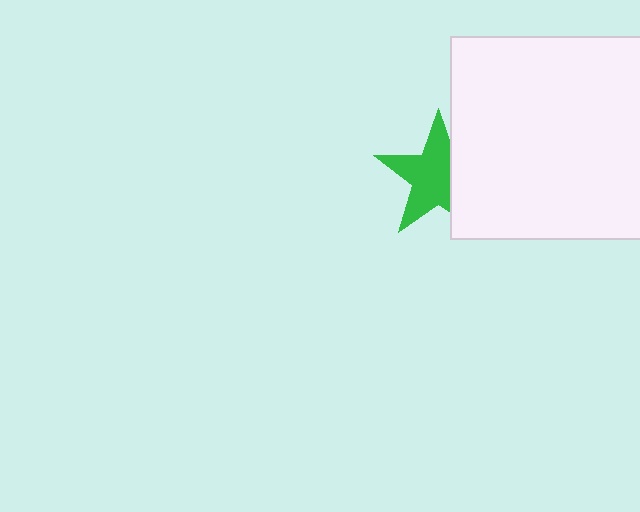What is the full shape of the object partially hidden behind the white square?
The partially hidden object is a green star.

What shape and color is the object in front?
The object in front is a white square.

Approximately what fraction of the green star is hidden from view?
Roughly 34% of the green star is hidden behind the white square.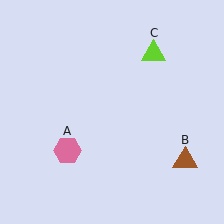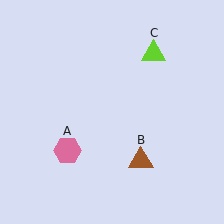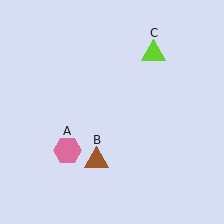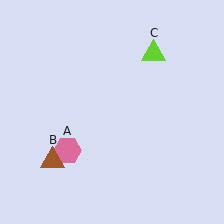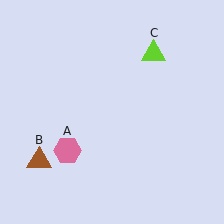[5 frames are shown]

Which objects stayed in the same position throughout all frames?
Pink hexagon (object A) and lime triangle (object C) remained stationary.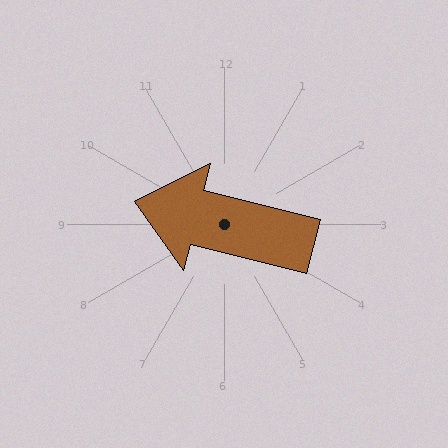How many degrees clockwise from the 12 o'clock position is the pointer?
Approximately 284 degrees.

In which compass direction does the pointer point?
West.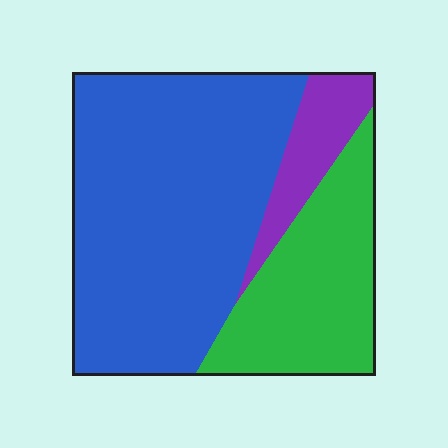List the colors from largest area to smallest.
From largest to smallest: blue, green, purple.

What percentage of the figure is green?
Green takes up about one quarter (1/4) of the figure.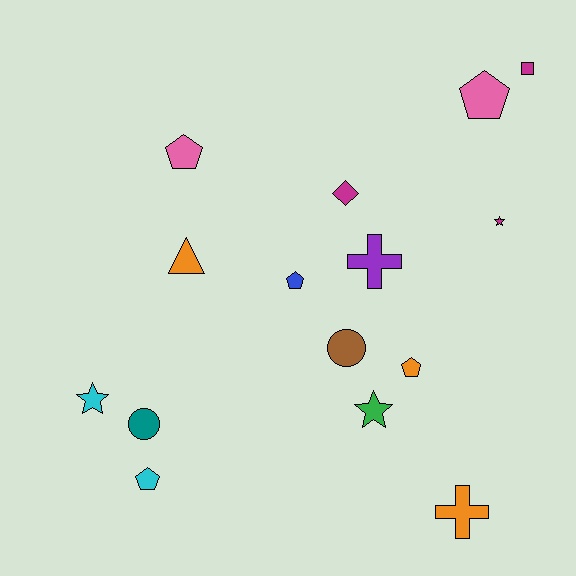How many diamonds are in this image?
There is 1 diamond.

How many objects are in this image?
There are 15 objects.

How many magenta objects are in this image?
There are 3 magenta objects.